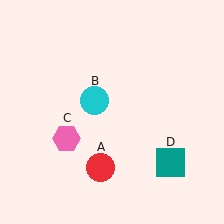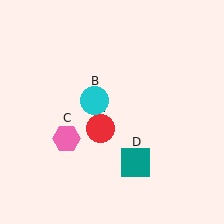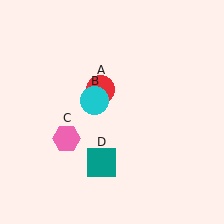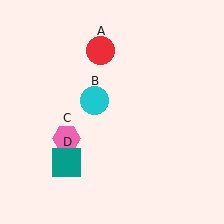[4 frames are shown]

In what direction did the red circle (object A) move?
The red circle (object A) moved up.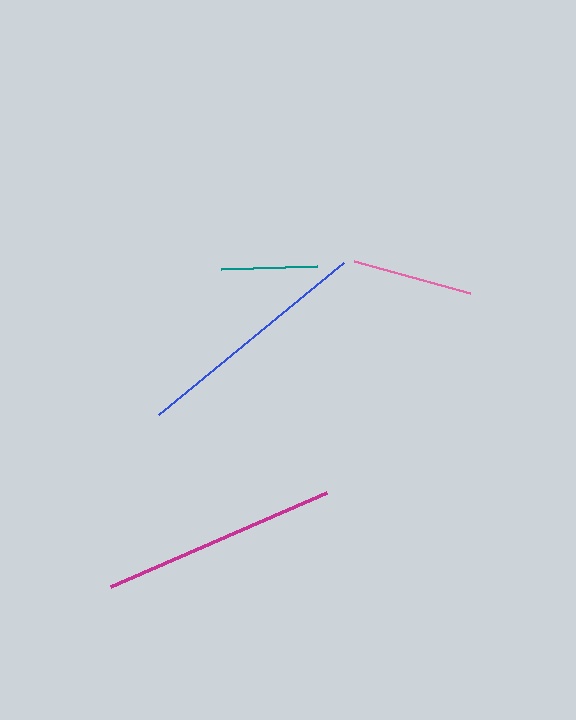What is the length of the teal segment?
The teal segment is approximately 97 pixels long.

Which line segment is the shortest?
The teal line is the shortest at approximately 97 pixels.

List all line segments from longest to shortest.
From longest to shortest: blue, magenta, pink, teal.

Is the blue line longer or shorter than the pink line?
The blue line is longer than the pink line.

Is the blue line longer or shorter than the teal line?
The blue line is longer than the teal line.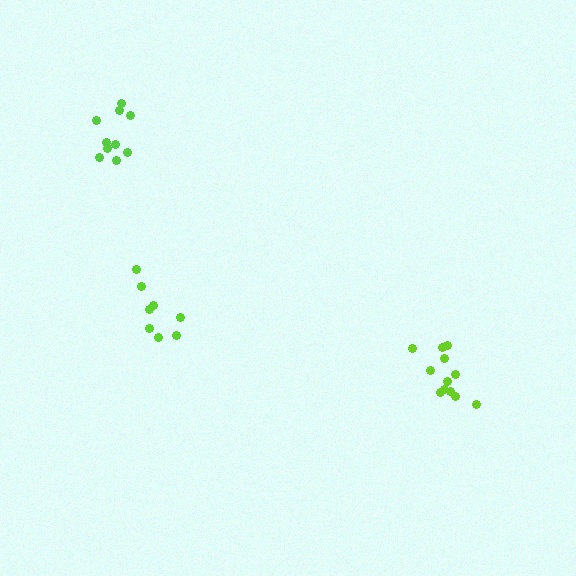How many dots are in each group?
Group 1: 8 dots, Group 2: 12 dots, Group 3: 10 dots (30 total).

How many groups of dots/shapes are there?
There are 3 groups.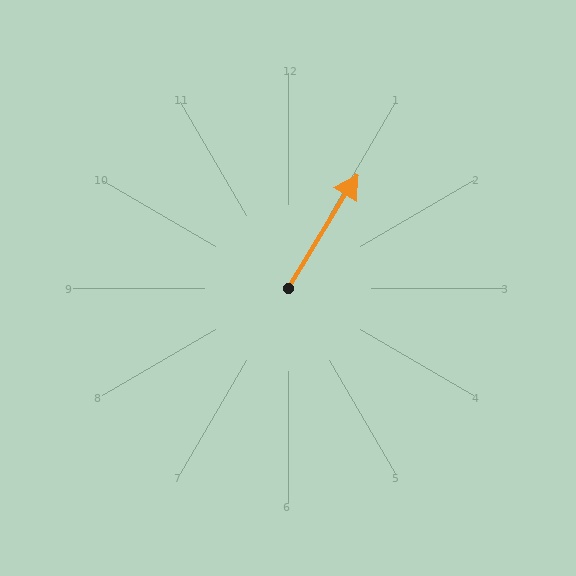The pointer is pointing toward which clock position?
Roughly 1 o'clock.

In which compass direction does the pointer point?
Northeast.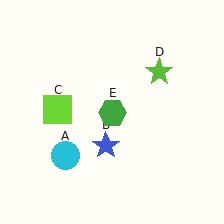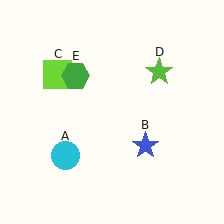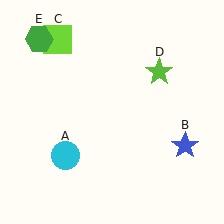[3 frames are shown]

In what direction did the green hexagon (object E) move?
The green hexagon (object E) moved up and to the left.